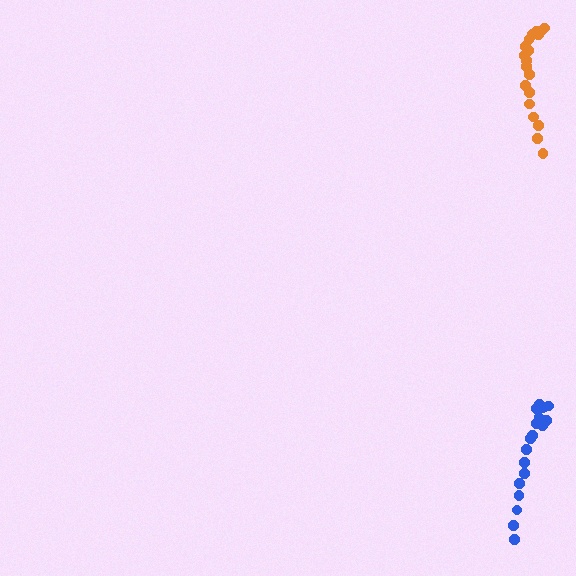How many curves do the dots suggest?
There are 2 distinct paths.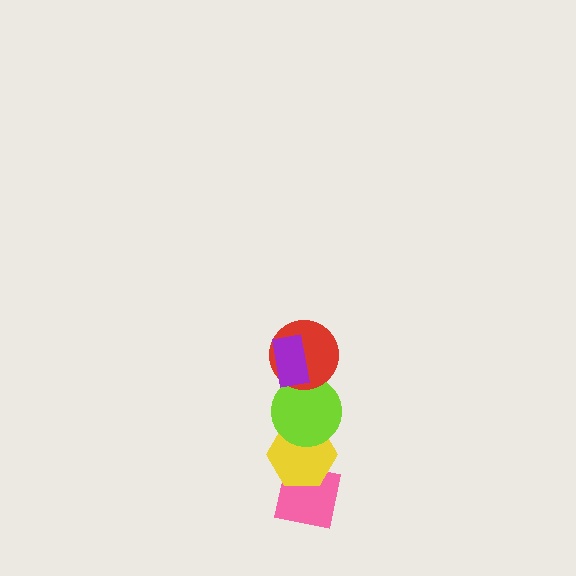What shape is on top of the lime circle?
The red circle is on top of the lime circle.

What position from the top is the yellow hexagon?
The yellow hexagon is 4th from the top.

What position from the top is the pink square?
The pink square is 5th from the top.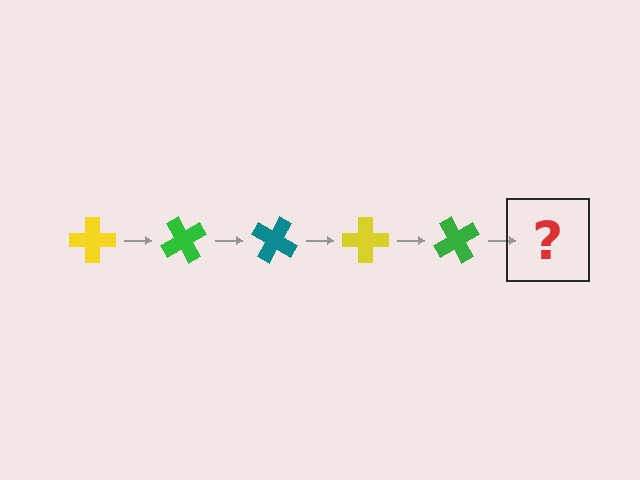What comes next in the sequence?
The next element should be a teal cross, rotated 300 degrees from the start.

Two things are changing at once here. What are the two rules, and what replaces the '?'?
The two rules are that it rotates 60 degrees each step and the color cycles through yellow, green, and teal. The '?' should be a teal cross, rotated 300 degrees from the start.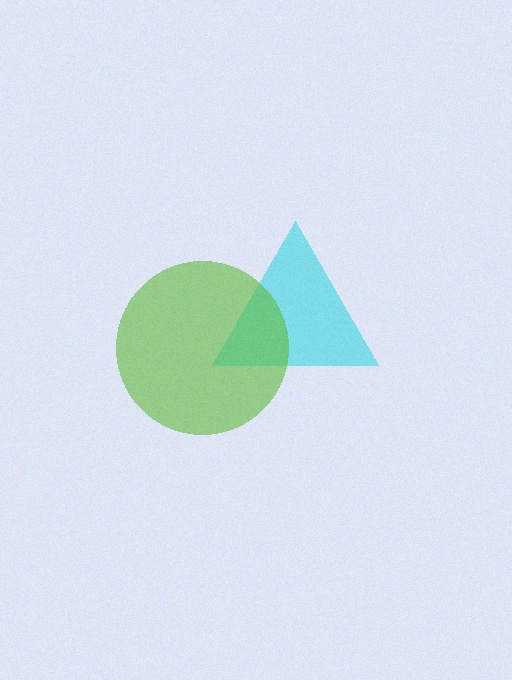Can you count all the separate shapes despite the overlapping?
Yes, there are 2 separate shapes.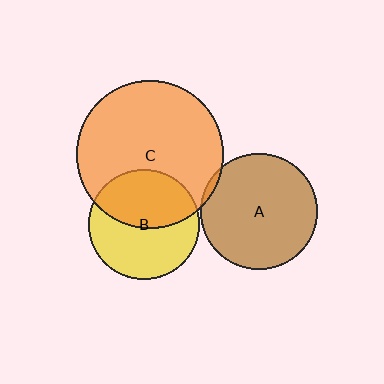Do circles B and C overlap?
Yes.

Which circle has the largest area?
Circle C (orange).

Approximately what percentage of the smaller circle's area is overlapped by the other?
Approximately 45%.